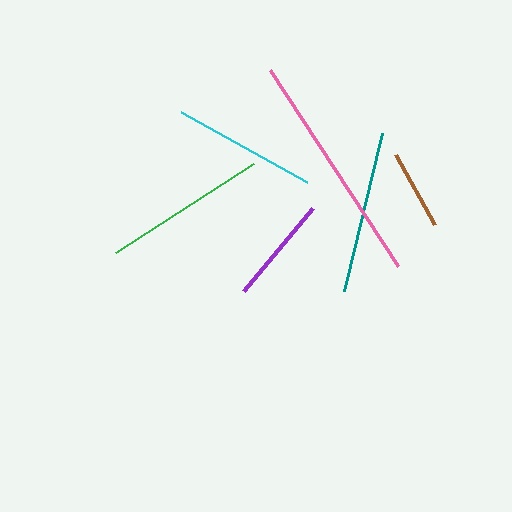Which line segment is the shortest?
The brown line is the shortest at approximately 80 pixels.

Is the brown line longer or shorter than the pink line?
The pink line is longer than the brown line.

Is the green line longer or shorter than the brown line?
The green line is longer than the brown line.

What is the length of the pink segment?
The pink segment is approximately 234 pixels long.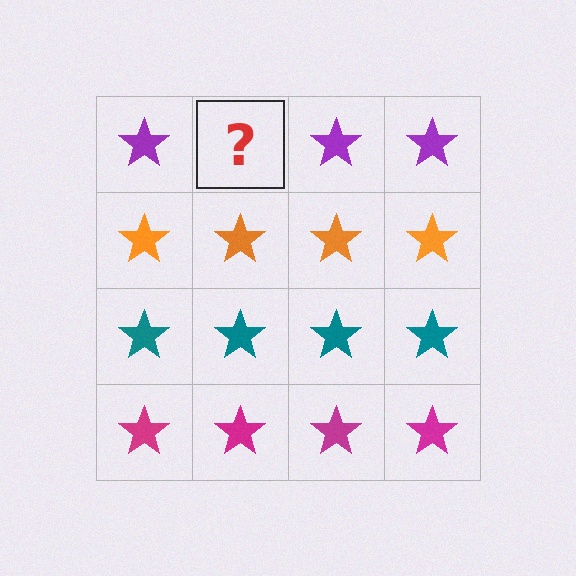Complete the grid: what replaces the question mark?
The question mark should be replaced with a purple star.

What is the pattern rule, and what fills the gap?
The rule is that each row has a consistent color. The gap should be filled with a purple star.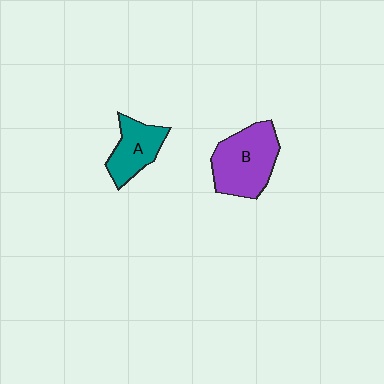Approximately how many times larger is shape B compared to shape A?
Approximately 1.6 times.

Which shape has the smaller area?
Shape A (teal).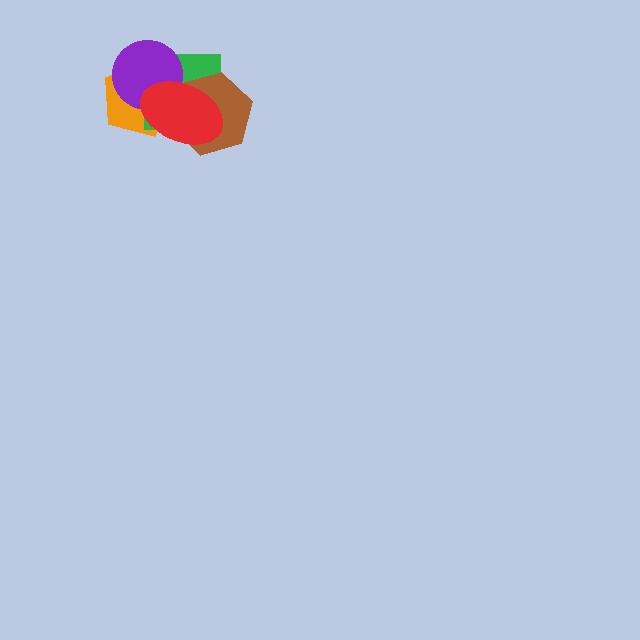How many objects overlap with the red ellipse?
4 objects overlap with the red ellipse.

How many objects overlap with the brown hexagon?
3 objects overlap with the brown hexagon.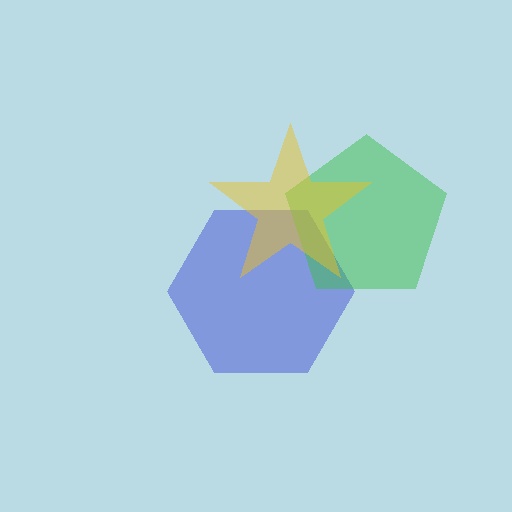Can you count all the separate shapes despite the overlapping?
Yes, there are 3 separate shapes.